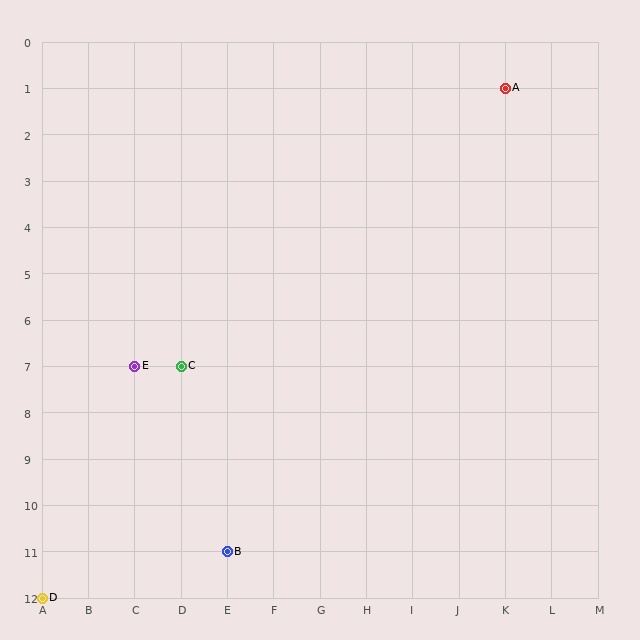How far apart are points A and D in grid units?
Points A and D are 10 columns and 11 rows apart (about 14.9 grid units diagonally).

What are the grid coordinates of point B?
Point B is at grid coordinates (E, 11).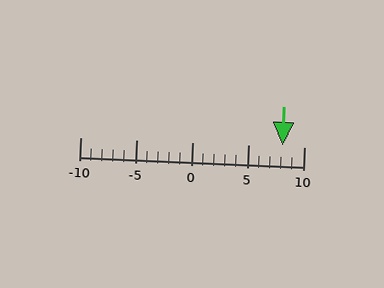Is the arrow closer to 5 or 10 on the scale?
The arrow is closer to 10.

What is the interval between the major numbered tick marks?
The major tick marks are spaced 5 units apart.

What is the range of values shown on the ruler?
The ruler shows values from -10 to 10.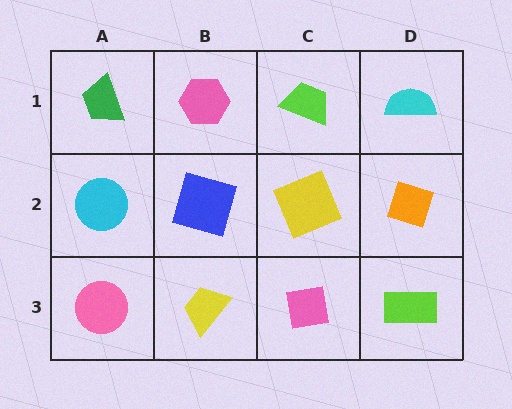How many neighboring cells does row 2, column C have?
4.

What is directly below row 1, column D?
An orange diamond.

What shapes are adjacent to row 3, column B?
A blue square (row 2, column B), a pink circle (row 3, column A), a pink square (row 3, column C).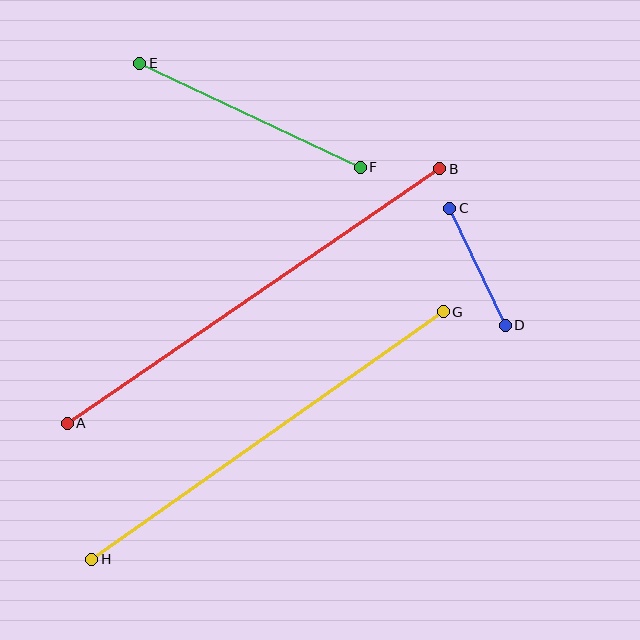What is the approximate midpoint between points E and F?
The midpoint is at approximately (250, 115) pixels.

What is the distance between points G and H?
The distance is approximately 430 pixels.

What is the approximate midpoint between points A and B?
The midpoint is at approximately (253, 296) pixels.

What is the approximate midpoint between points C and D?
The midpoint is at approximately (478, 267) pixels.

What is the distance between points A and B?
The distance is approximately 451 pixels.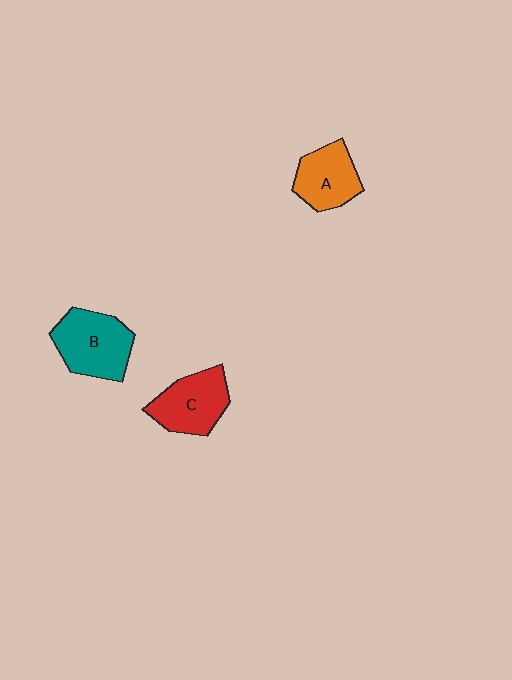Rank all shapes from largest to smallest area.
From largest to smallest: B (teal), C (red), A (orange).